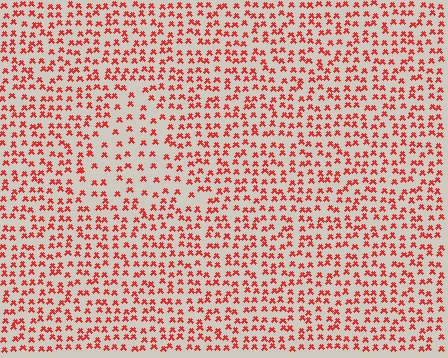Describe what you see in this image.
The image contains small red elements arranged at two different densities. A triangle-shaped region is visible where the elements are less densely packed than the surrounding area.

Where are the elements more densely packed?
The elements are more densely packed outside the triangle boundary.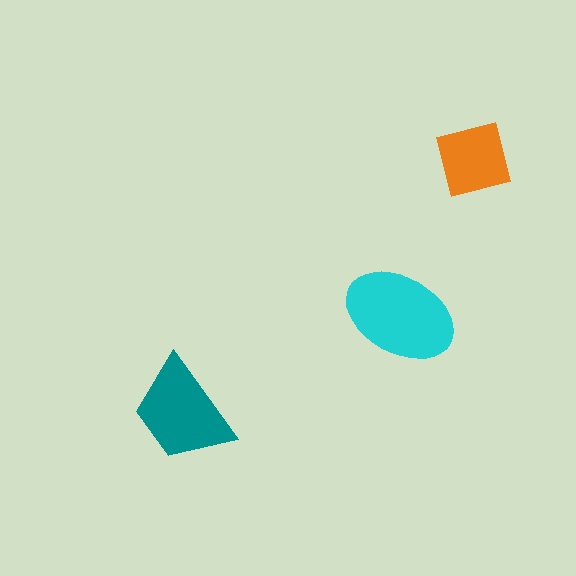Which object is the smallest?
The orange square.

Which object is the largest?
The cyan ellipse.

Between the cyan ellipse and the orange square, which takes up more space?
The cyan ellipse.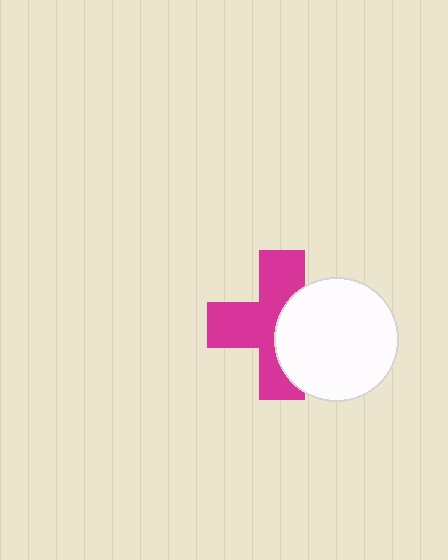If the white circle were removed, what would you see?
You would see the complete magenta cross.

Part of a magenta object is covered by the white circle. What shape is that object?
It is a cross.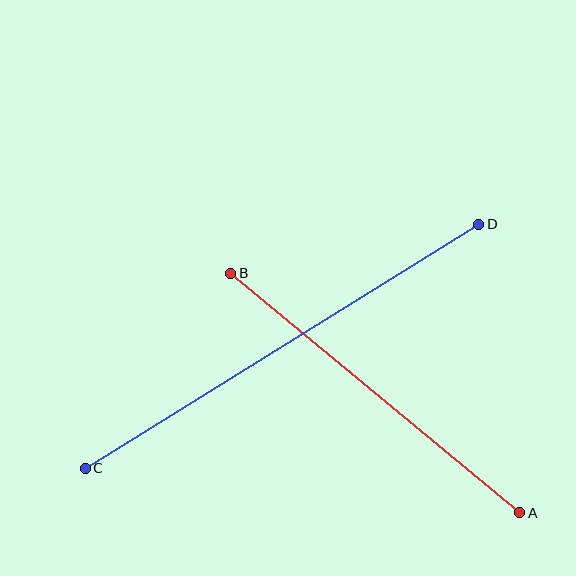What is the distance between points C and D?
The distance is approximately 463 pixels.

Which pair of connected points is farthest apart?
Points C and D are farthest apart.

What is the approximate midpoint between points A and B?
The midpoint is at approximately (375, 393) pixels.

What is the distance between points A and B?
The distance is approximately 376 pixels.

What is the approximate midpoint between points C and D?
The midpoint is at approximately (282, 346) pixels.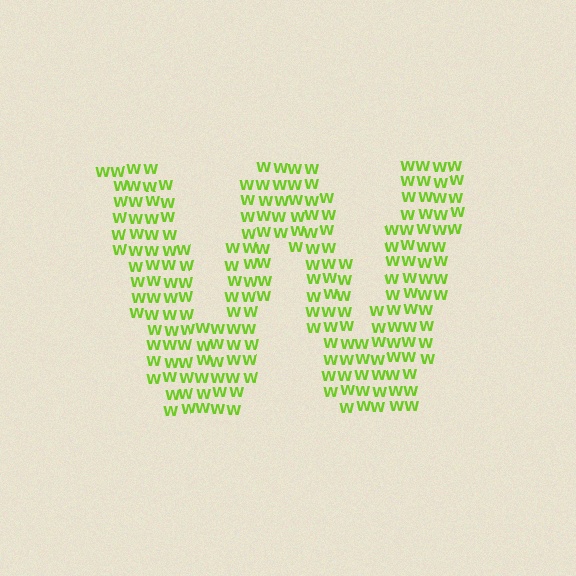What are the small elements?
The small elements are letter W's.